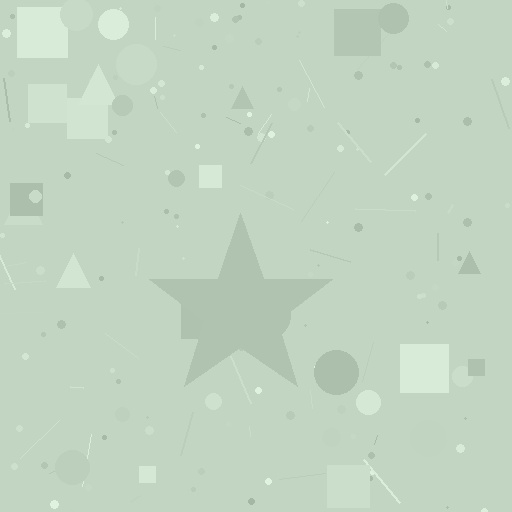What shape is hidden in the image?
A star is hidden in the image.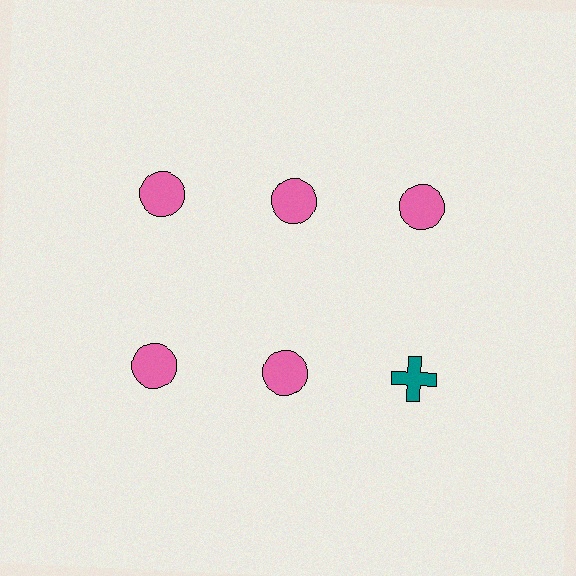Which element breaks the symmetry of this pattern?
The teal cross in the second row, center column breaks the symmetry. All other shapes are pink circles.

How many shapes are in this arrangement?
There are 6 shapes arranged in a grid pattern.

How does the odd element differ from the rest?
It differs in both color (teal instead of pink) and shape (cross instead of circle).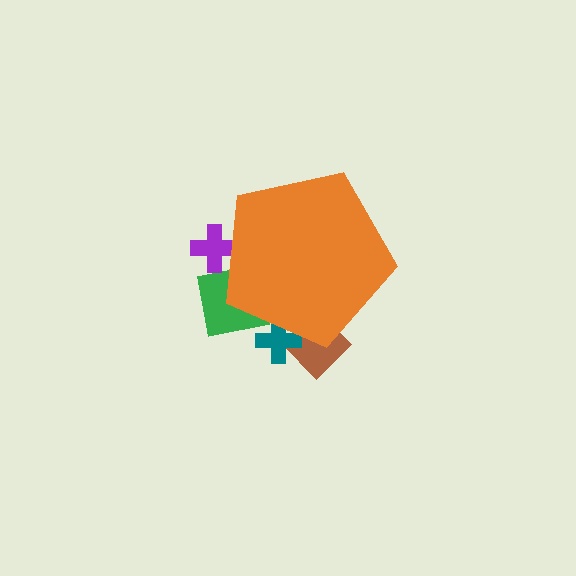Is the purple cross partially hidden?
Yes, the purple cross is partially hidden behind the orange pentagon.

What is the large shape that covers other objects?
An orange pentagon.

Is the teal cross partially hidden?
Yes, the teal cross is partially hidden behind the orange pentagon.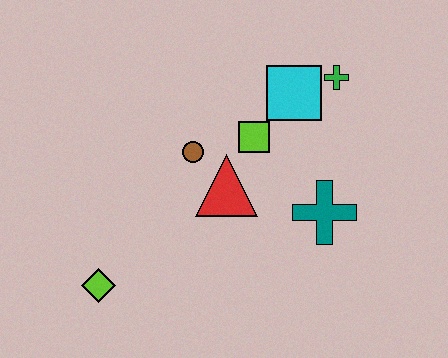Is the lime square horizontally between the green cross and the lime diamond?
Yes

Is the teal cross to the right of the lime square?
Yes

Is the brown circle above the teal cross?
Yes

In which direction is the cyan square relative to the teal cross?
The cyan square is above the teal cross.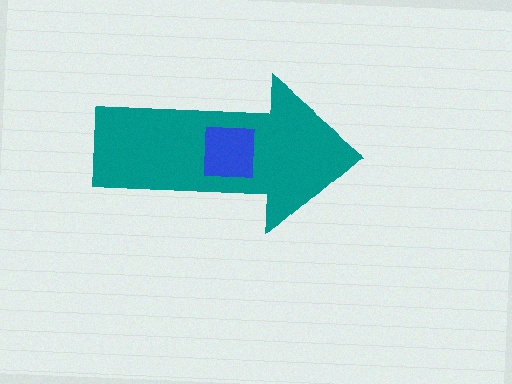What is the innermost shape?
The blue square.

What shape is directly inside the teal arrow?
The blue square.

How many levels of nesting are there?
2.